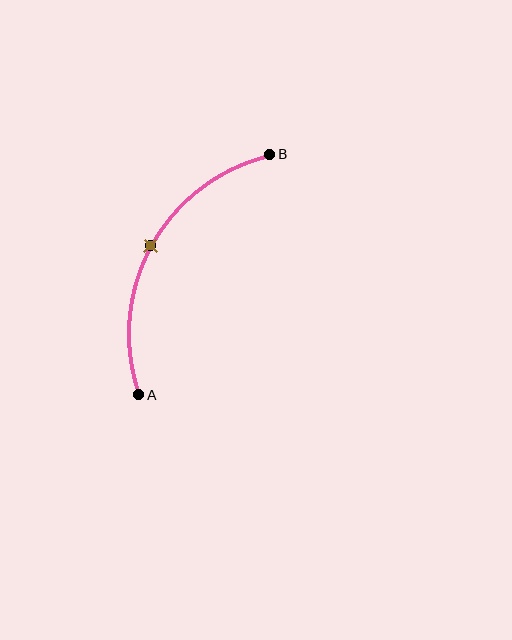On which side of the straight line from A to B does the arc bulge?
The arc bulges to the left of the straight line connecting A and B.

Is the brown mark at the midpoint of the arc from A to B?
Yes. The brown mark lies on the arc at equal arc-length from both A and B — it is the arc midpoint.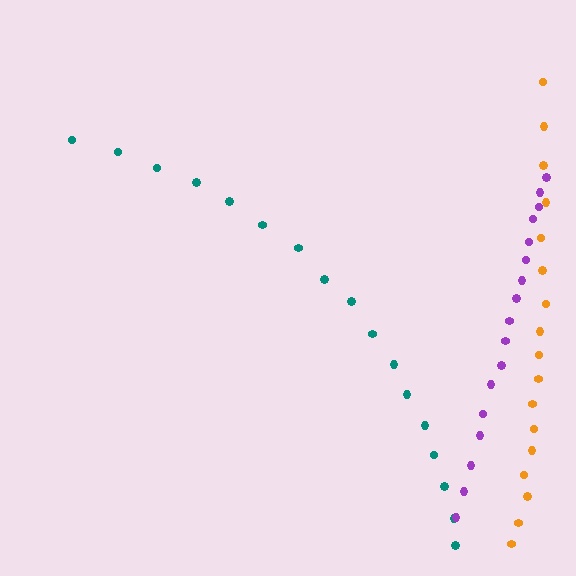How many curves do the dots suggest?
There are 3 distinct paths.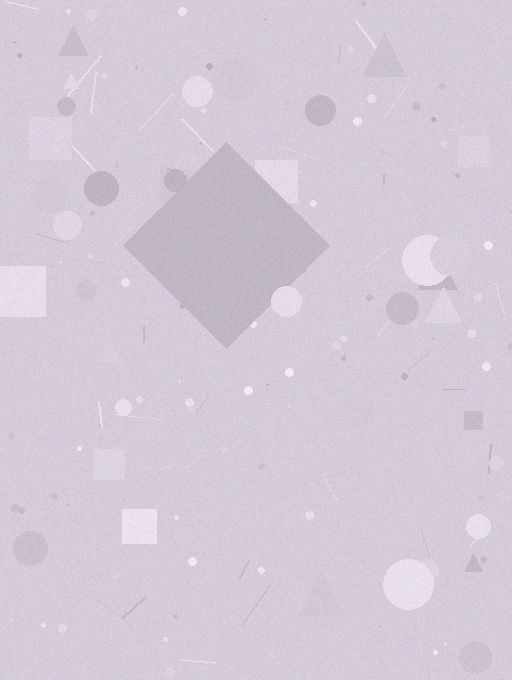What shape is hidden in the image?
A diamond is hidden in the image.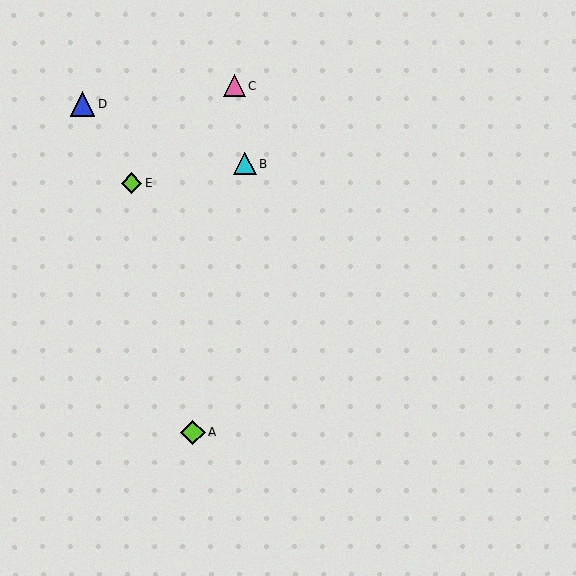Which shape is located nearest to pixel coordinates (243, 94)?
The pink triangle (labeled C) at (234, 86) is nearest to that location.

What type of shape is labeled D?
Shape D is a blue triangle.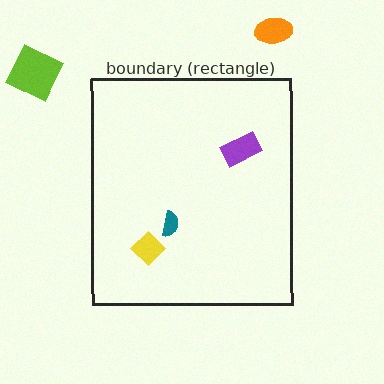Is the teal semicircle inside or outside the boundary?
Inside.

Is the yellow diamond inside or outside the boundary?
Inside.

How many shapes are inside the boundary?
3 inside, 2 outside.